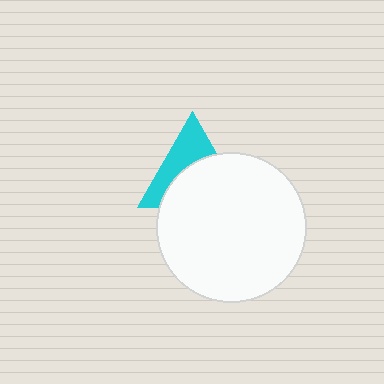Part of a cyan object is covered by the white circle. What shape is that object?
It is a triangle.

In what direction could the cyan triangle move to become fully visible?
The cyan triangle could move up. That would shift it out from behind the white circle entirely.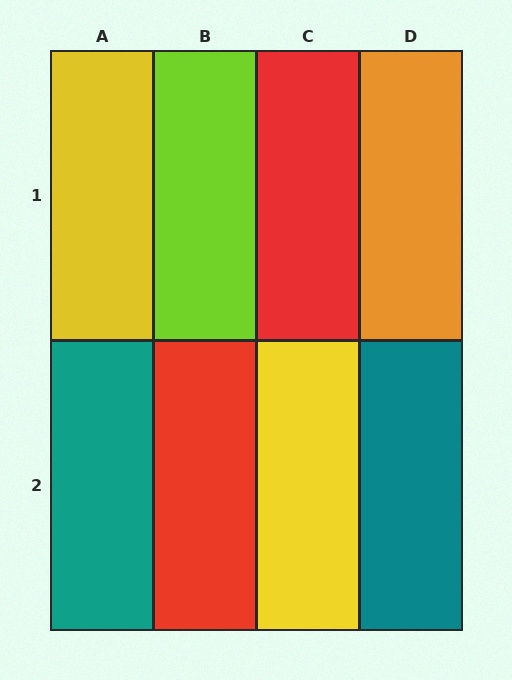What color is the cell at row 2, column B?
Red.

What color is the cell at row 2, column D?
Teal.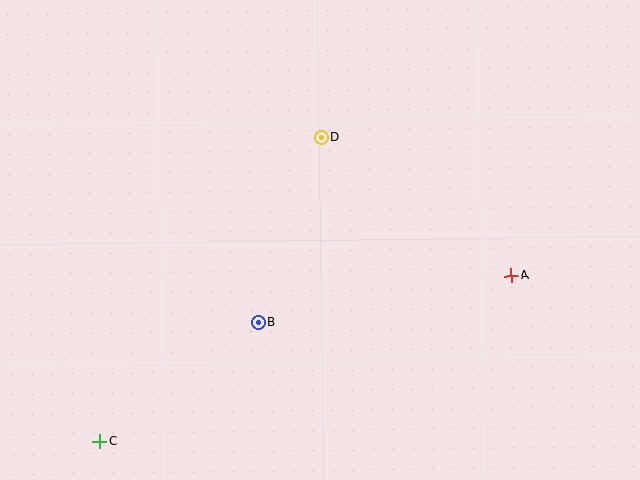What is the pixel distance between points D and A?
The distance between D and A is 235 pixels.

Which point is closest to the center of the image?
Point B at (259, 322) is closest to the center.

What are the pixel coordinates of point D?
Point D is at (321, 137).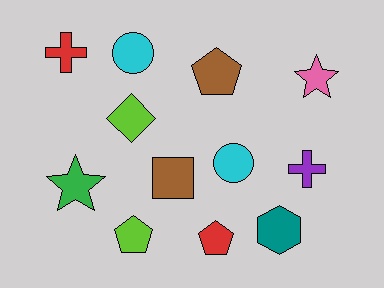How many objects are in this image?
There are 12 objects.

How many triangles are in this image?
There are no triangles.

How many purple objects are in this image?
There is 1 purple object.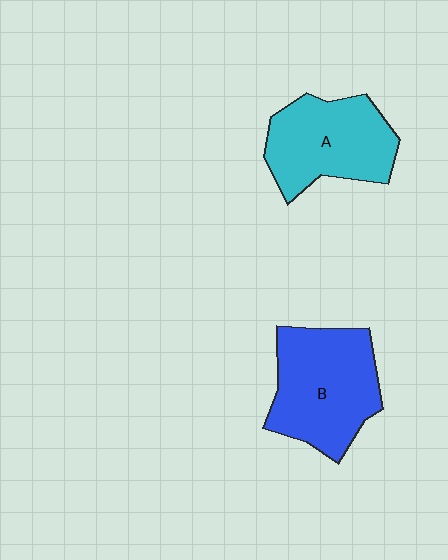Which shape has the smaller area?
Shape A (cyan).